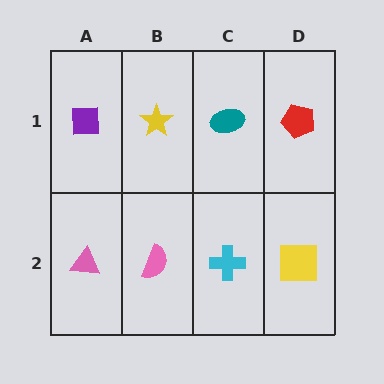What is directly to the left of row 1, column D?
A teal ellipse.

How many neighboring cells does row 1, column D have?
2.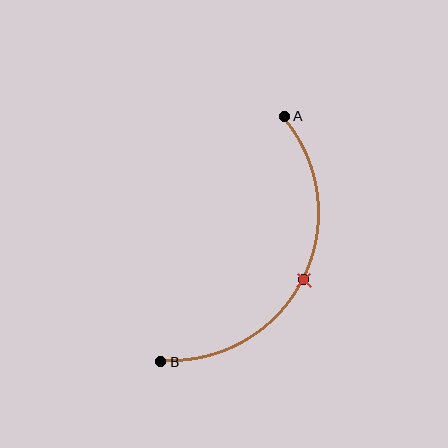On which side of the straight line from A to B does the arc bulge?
The arc bulges to the right of the straight line connecting A and B.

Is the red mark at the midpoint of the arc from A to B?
Yes. The red mark lies on the arc at equal arc-length from both A and B — it is the arc midpoint.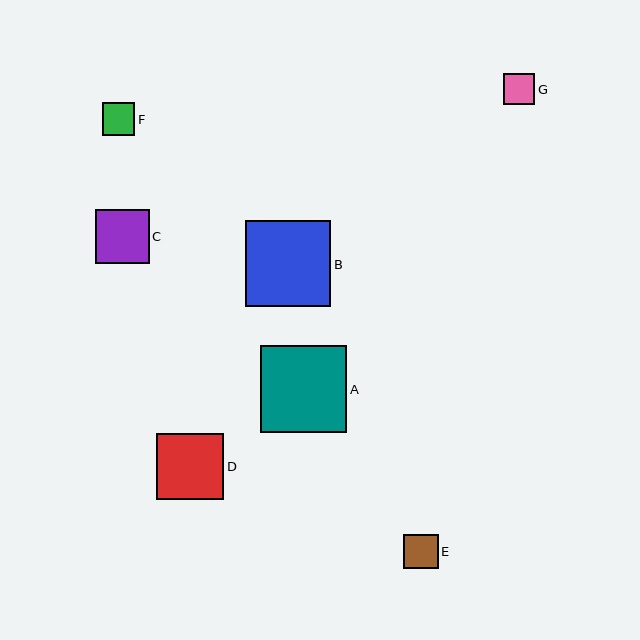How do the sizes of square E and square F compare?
Square E and square F are approximately the same size.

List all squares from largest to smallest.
From largest to smallest: A, B, D, C, E, F, G.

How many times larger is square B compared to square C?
Square B is approximately 1.6 times the size of square C.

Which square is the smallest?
Square G is the smallest with a size of approximately 31 pixels.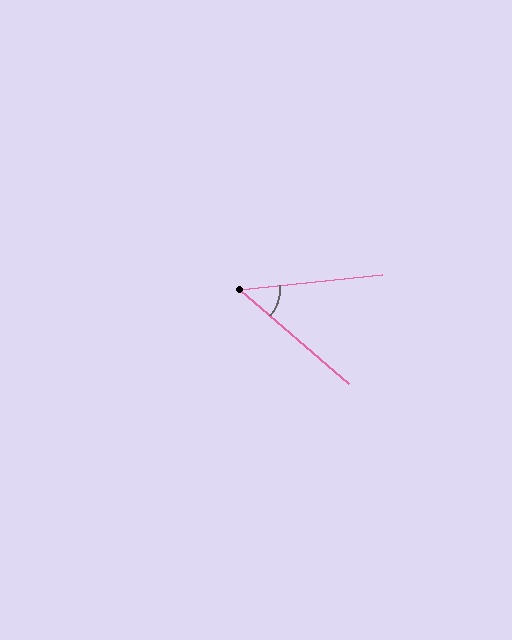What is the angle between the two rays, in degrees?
Approximately 47 degrees.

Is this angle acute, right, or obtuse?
It is acute.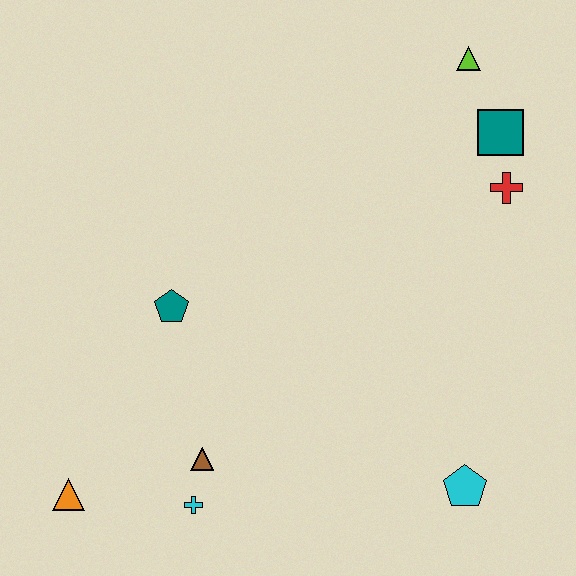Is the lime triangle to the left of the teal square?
Yes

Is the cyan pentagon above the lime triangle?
No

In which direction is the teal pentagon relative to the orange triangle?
The teal pentagon is above the orange triangle.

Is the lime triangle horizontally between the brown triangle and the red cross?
Yes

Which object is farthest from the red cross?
The orange triangle is farthest from the red cross.